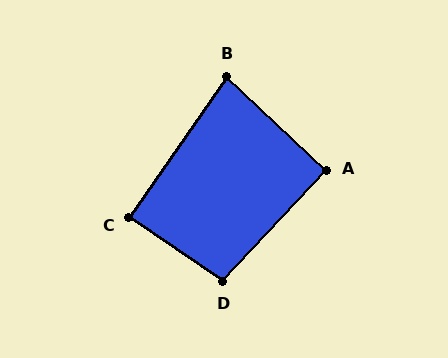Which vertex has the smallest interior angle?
B, at approximately 81 degrees.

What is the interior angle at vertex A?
Approximately 90 degrees (approximately right).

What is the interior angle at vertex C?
Approximately 90 degrees (approximately right).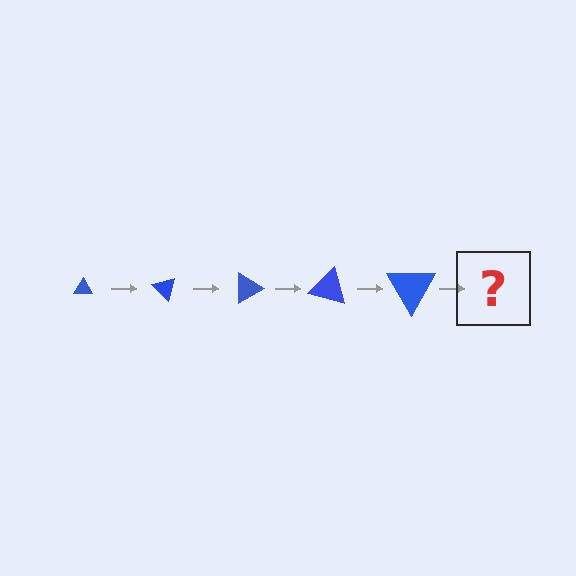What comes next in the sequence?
The next element should be a triangle, larger than the previous one and rotated 225 degrees from the start.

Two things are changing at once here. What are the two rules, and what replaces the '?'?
The two rules are that the triangle grows larger each step and it rotates 45 degrees each step. The '?' should be a triangle, larger than the previous one and rotated 225 degrees from the start.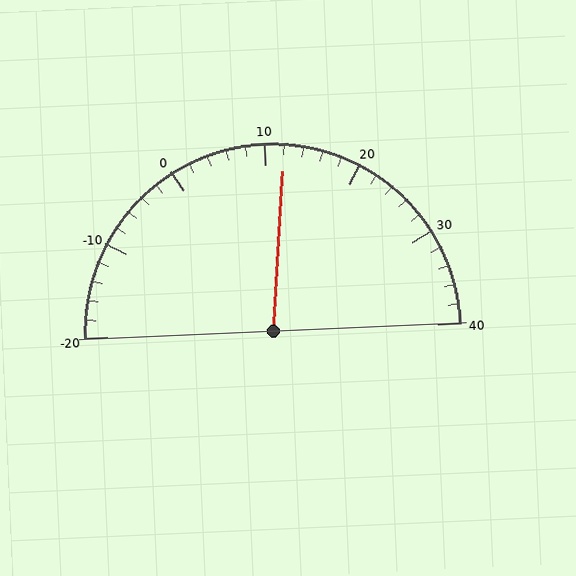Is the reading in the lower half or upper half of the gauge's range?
The reading is in the upper half of the range (-20 to 40).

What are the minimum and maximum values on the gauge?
The gauge ranges from -20 to 40.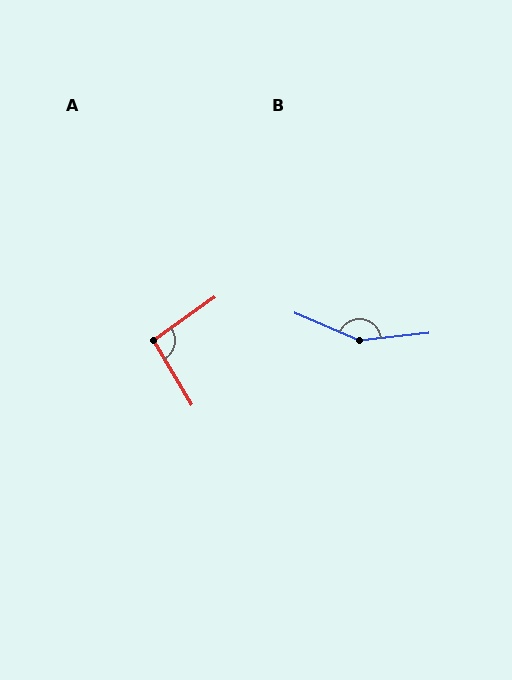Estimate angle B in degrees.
Approximately 151 degrees.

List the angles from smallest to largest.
A (94°), B (151°).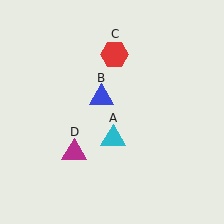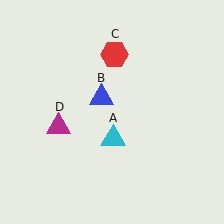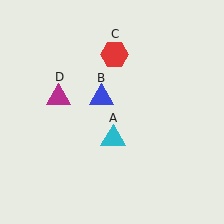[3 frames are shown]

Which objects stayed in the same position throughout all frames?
Cyan triangle (object A) and blue triangle (object B) and red hexagon (object C) remained stationary.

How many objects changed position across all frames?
1 object changed position: magenta triangle (object D).